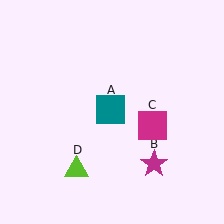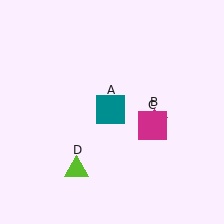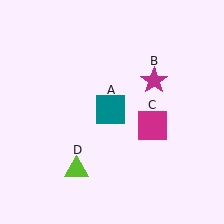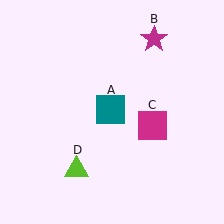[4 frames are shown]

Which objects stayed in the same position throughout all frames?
Teal square (object A) and magenta square (object C) and lime triangle (object D) remained stationary.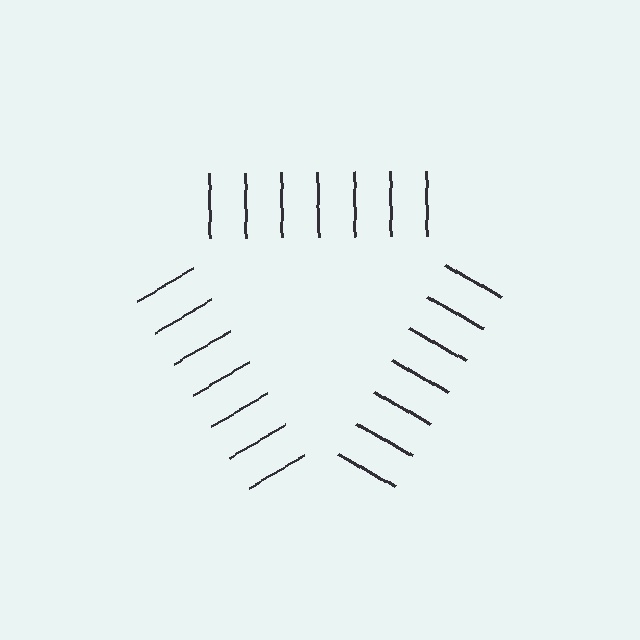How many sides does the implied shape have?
3 sides — the line-ends trace a triangle.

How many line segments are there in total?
21 — 7 along each of the 3 edges.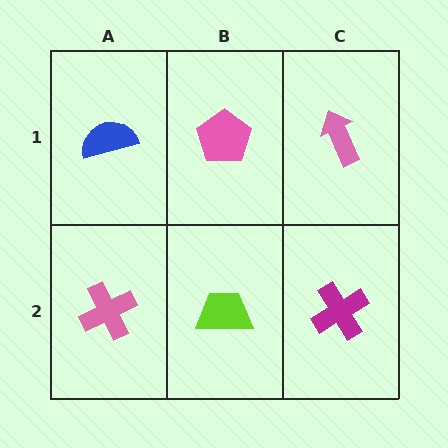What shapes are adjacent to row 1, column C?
A magenta cross (row 2, column C), a pink pentagon (row 1, column B).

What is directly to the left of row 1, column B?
A blue semicircle.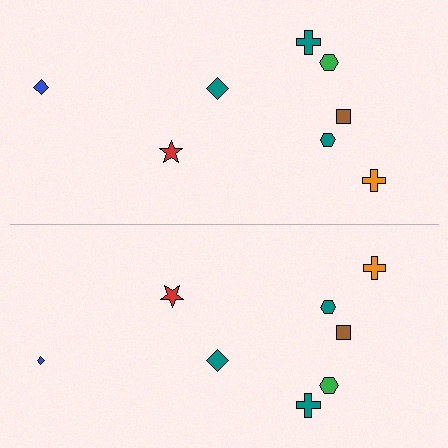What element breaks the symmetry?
The blue diamond on the bottom side has a different size than its mirror counterpart.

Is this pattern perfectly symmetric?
No, the pattern is not perfectly symmetric. The blue diamond on the bottom side has a different size than its mirror counterpart.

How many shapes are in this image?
There are 16 shapes in this image.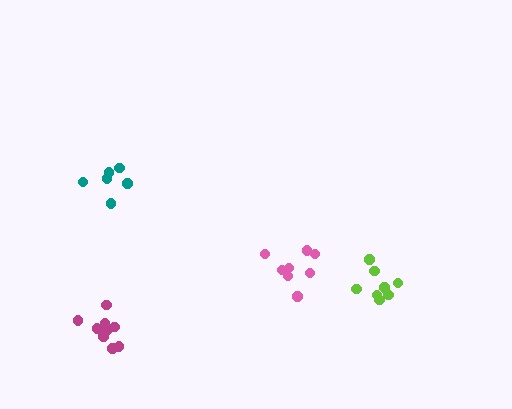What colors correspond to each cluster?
The clusters are colored: magenta, teal, pink, lime.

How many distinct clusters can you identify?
There are 4 distinct clusters.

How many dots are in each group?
Group 1: 10 dots, Group 2: 6 dots, Group 3: 8 dots, Group 4: 8 dots (32 total).